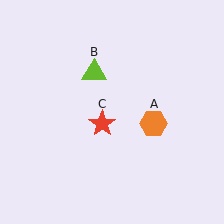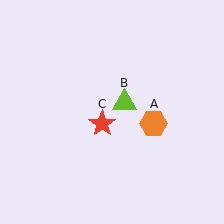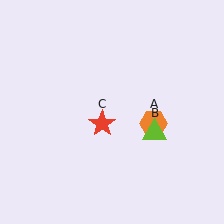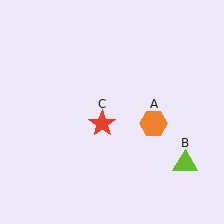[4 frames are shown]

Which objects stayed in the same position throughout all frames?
Orange hexagon (object A) and red star (object C) remained stationary.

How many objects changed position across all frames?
1 object changed position: lime triangle (object B).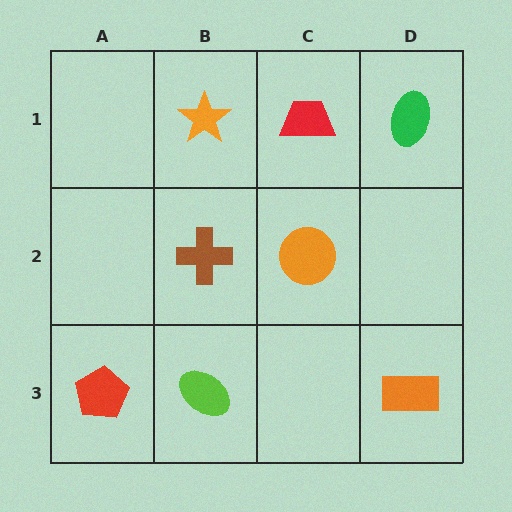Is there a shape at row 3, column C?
No, that cell is empty.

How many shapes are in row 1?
3 shapes.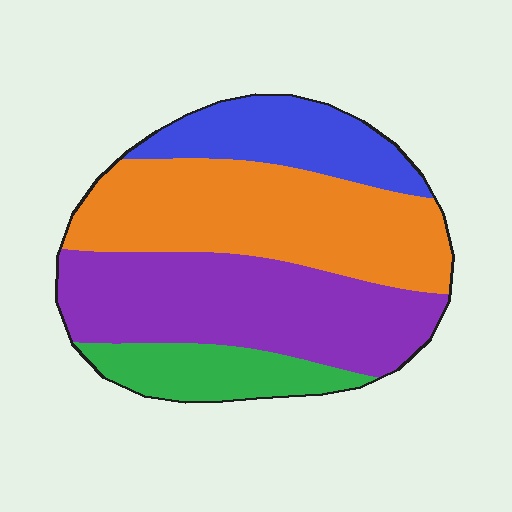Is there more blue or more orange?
Orange.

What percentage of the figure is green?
Green takes up about one eighth (1/8) of the figure.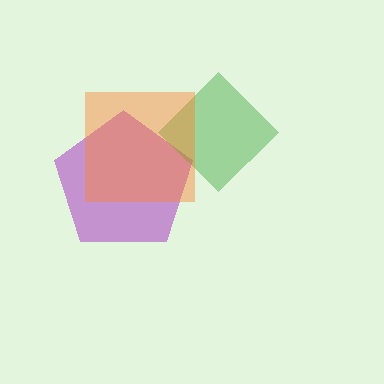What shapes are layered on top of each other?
The layered shapes are: a purple pentagon, a green diamond, an orange square.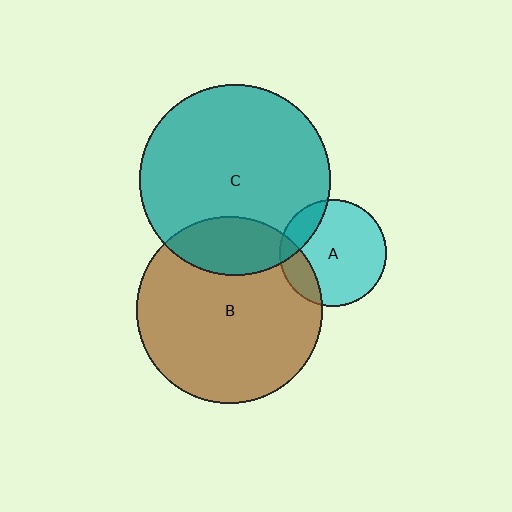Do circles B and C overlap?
Yes.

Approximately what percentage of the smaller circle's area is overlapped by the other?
Approximately 20%.